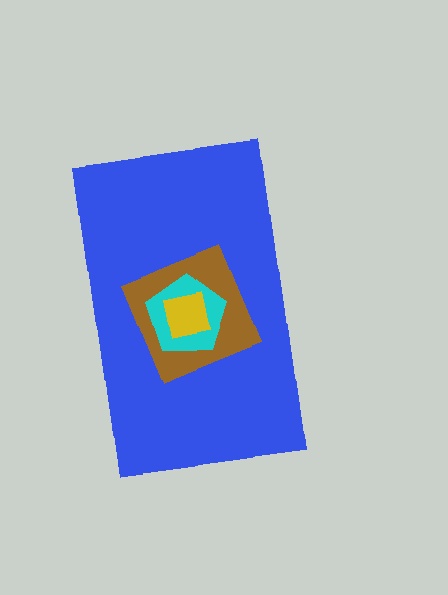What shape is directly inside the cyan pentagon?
The yellow square.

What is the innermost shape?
The yellow square.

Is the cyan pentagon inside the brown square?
Yes.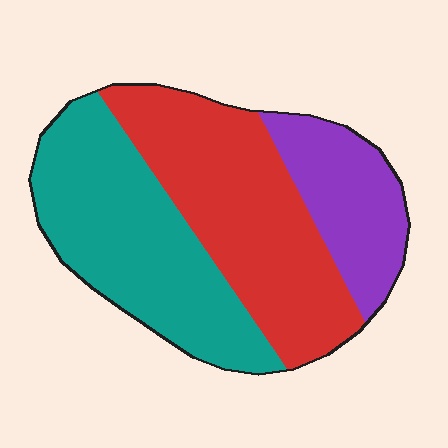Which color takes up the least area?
Purple, at roughly 20%.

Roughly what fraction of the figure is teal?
Teal covers 39% of the figure.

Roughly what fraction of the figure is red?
Red covers roughly 40% of the figure.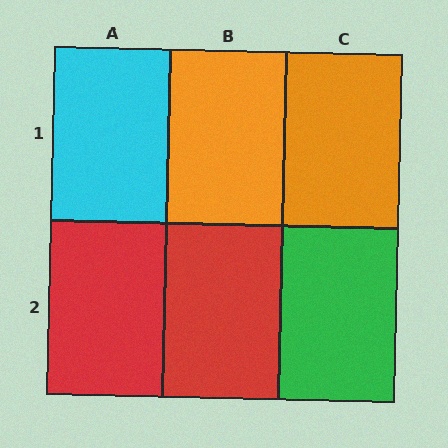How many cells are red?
2 cells are red.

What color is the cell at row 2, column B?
Red.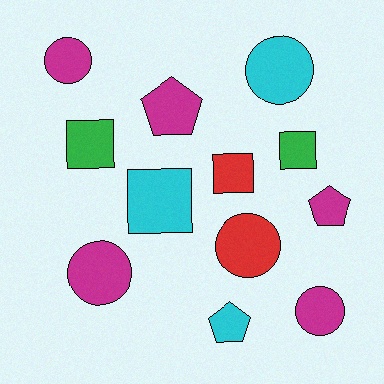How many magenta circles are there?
There are 3 magenta circles.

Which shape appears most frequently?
Circle, with 5 objects.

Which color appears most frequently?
Magenta, with 5 objects.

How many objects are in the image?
There are 12 objects.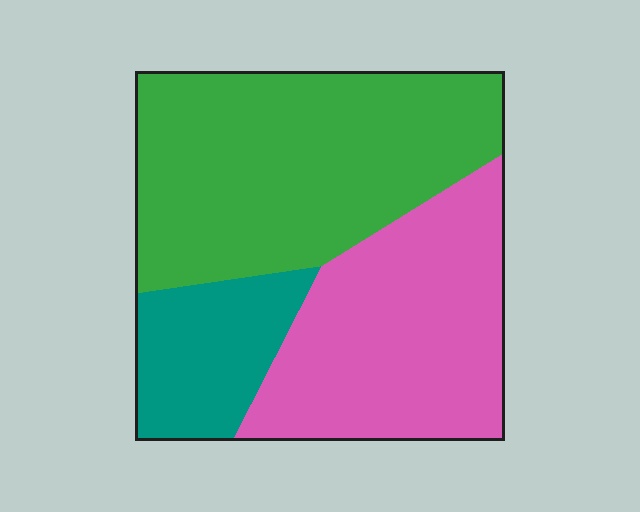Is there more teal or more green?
Green.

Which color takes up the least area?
Teal, at roughly 15%.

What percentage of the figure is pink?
Pink covers around 35% of the figure.